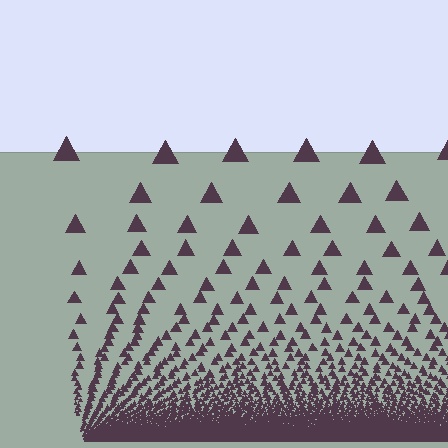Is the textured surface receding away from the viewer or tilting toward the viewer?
The surface appears to tilt toward the viewer. Texture elements get larger and sparser toward the top.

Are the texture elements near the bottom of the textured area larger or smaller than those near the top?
Smaller. The gradient is inverted — elements near the bottom are smaller and denser.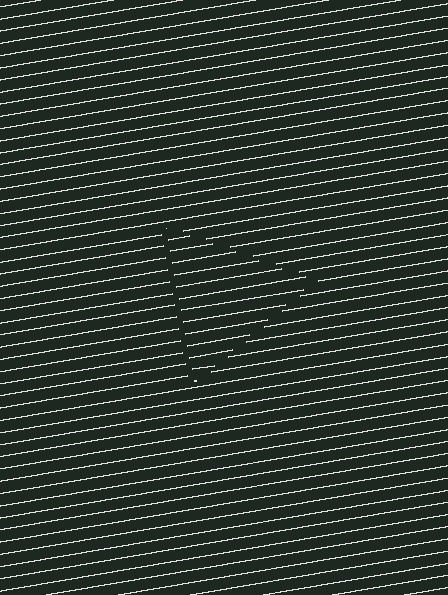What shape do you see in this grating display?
An illusory triangle. The interior of the shape contains the same grating, shifted by half a period — the contour is defined by the phase discontinuity where line-ends from the inner and outer gratings abut.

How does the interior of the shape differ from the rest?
The interior of the shape contains the same grating, shifted by half a period — the contour is defined by the phase discontinuity where line-ends from the inner and outer gratings abut.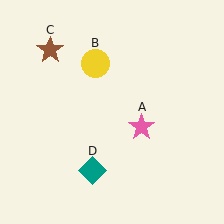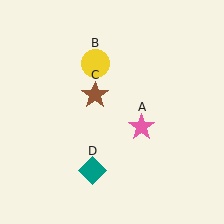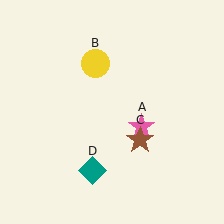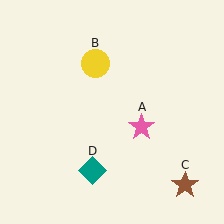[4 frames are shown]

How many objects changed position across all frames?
1 object changed position: brown star (object C).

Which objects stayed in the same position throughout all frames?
Pink star (object A) and yellow circle (object B) and teal diamond (object D) remained stationary.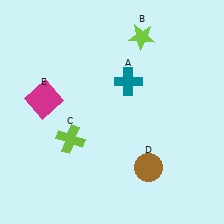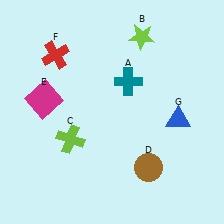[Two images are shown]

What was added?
A red cross (F), a blue triangle (G) were added in Image 2.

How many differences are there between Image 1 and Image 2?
There are 2 differences between the two images.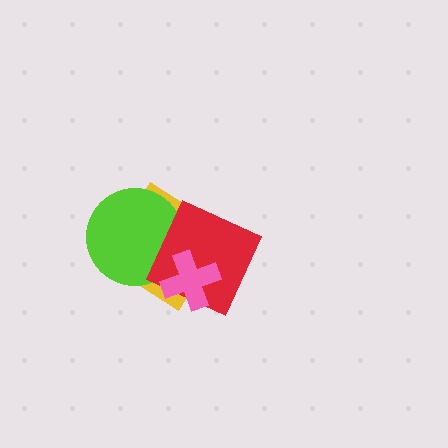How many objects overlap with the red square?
3 objects overlap with the red square.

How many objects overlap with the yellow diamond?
3 objects overlap with the yellow diamond.